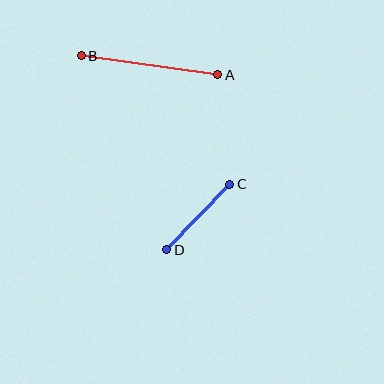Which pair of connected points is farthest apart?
Points A and B are farthest apart.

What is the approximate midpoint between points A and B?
The midpoint is at approximately (149, 65) pixels.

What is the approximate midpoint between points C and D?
The midpoint is at approximately (198, 217) pixels.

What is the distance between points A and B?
The distance is approximately 138 pixels.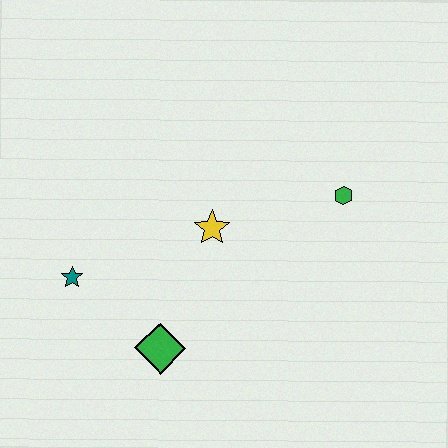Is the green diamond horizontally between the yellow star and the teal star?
Yes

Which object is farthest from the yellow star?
The teal star is farthest from the yellow star.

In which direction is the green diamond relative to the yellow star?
The green diamond is below the yellow star.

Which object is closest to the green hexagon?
The yellow star is closest to the green hexagon.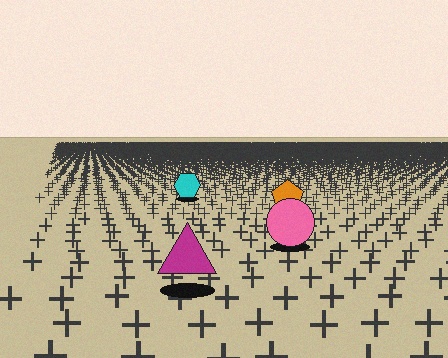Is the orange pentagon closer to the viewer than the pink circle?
No. The pink circle is closer — you can tell from the texture gradient: the ground texture is coarser near it.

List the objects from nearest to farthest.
From nearest to farthest: the magenta triangle, the pink circle, the orange pentagon, the cyan hexagon.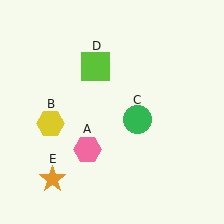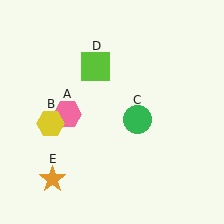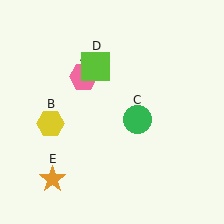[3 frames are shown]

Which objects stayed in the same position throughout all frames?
Yellow hexagon (object B) and green circle (object C) and lime square (object D) and orange star (object E) remained stationary.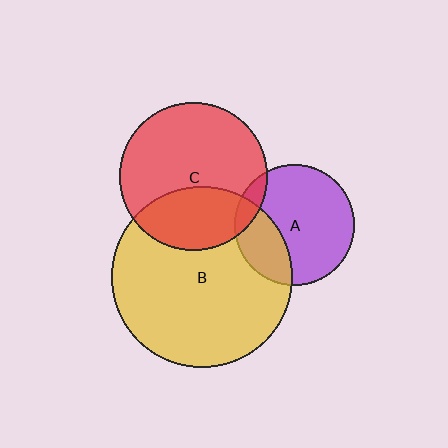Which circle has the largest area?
Circle B (yellow).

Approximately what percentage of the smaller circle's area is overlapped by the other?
Approximately 10%.